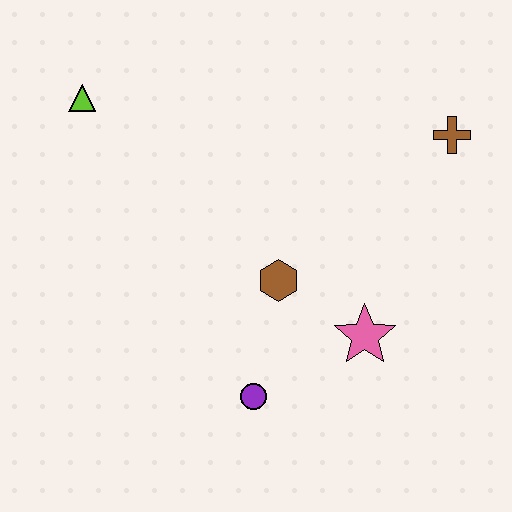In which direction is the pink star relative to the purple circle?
The pink star is to the right of the purple circle.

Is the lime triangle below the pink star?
No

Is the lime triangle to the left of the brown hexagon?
Yes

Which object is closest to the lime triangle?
The brown hexagon is closest to the lime triangle.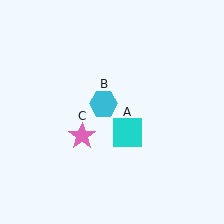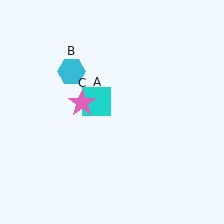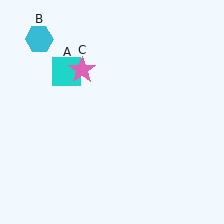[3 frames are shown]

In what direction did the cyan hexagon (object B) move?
The cyan hexagon (object B) moved up and to the left.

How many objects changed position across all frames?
3 objects changed position: cyan square (object A), cyan hexagon (object B), pink star (object C).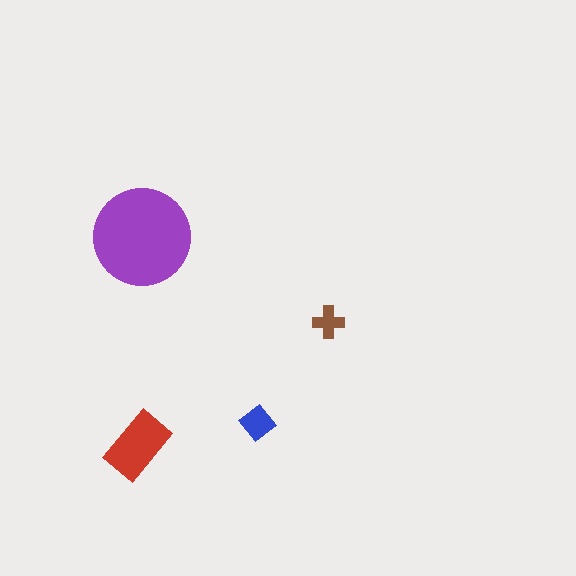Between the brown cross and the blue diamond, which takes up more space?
The blue diamond.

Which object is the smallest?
The brown cross.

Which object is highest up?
The purple circle is topmost.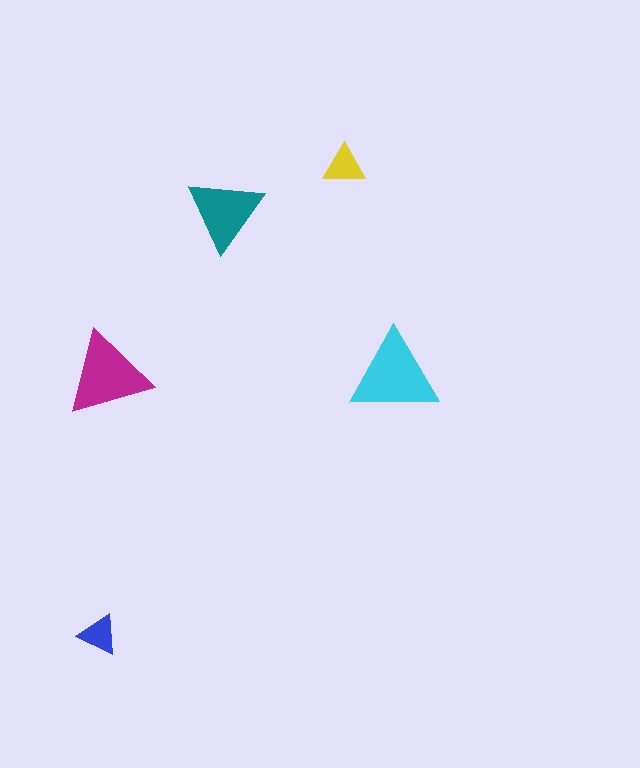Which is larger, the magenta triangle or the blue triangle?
The magenta one.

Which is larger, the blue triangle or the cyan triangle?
The cyan one.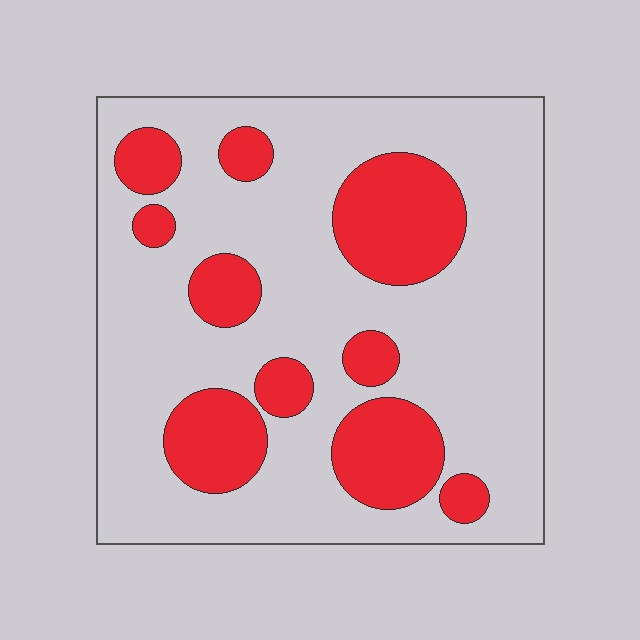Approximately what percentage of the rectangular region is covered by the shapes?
Approximately 25%.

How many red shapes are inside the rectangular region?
10.